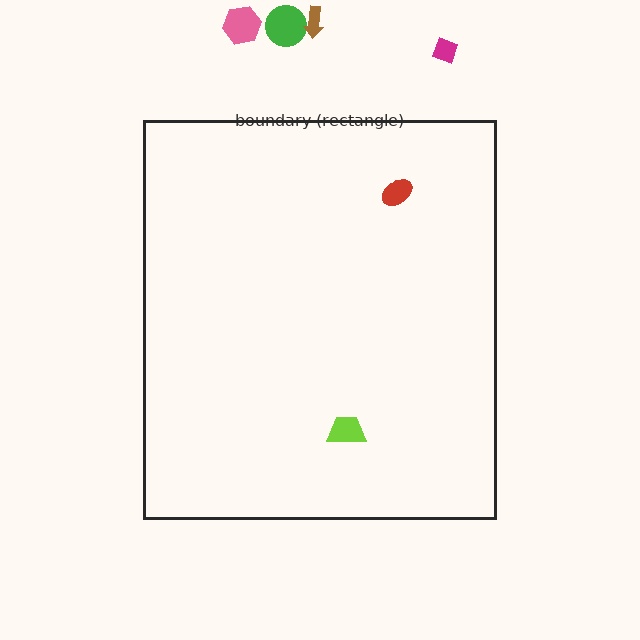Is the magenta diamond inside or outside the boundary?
Outside.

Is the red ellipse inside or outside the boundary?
Inside.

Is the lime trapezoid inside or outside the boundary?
Inside.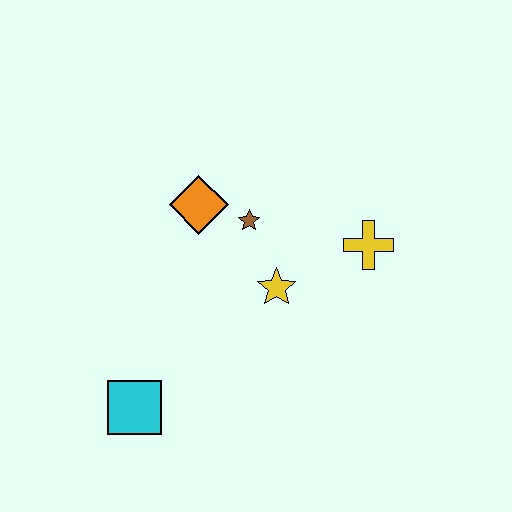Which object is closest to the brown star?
The orange diamond is closest to the brown star.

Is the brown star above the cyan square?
Yes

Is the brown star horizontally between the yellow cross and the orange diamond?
Yes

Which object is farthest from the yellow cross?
The cyan square is farthest from the yellow cross.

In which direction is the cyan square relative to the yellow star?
The cyan square is to the left of the yellow star.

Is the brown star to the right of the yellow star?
No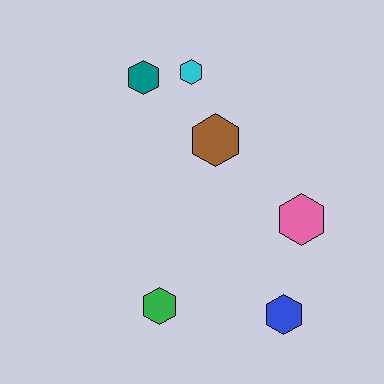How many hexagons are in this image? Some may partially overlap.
There are 6 hexagons.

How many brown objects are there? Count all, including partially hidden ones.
There is 1 brown object.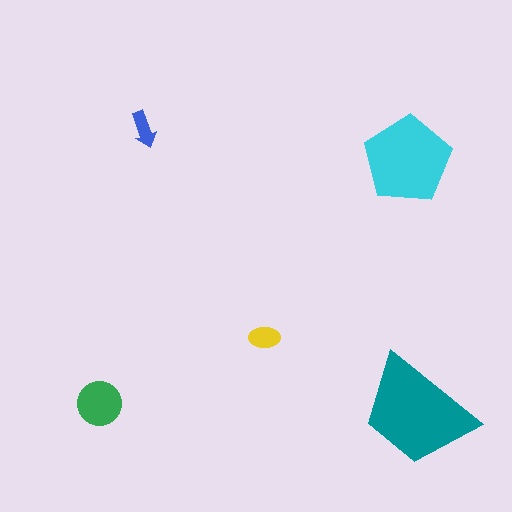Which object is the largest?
The teal trapezoid.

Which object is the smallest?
The blue arrow.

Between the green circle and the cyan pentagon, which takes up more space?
The cyan pentagon.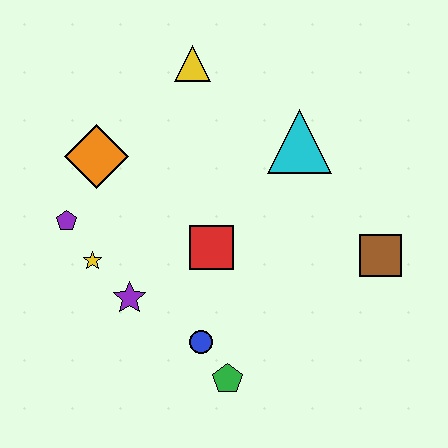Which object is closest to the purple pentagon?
The yellow star is closest to the purple pentagon.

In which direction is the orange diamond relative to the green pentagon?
The orange diamond is above the green pentagon.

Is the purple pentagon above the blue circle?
Yes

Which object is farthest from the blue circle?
The yellow triangle is farthest from the blue circle.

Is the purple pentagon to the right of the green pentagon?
No